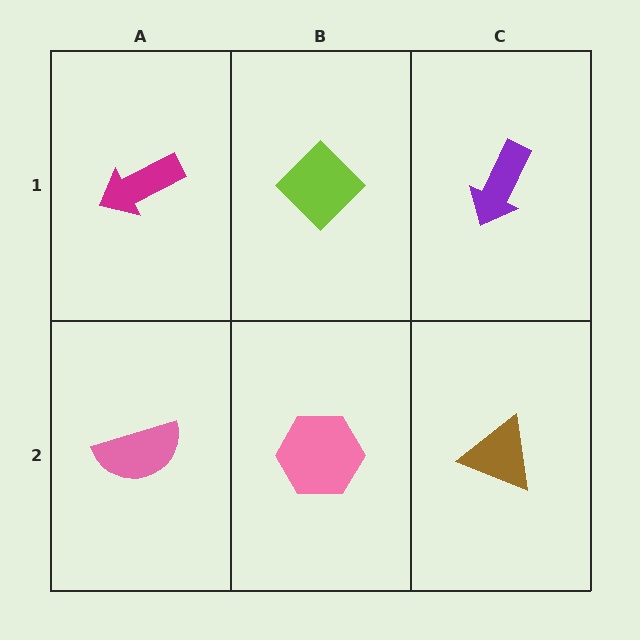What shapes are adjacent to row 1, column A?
A pink semicircle (row 2, column A), a lime diamond (row 1, column B).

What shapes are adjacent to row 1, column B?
A pink hexagon (row 2, column B), a magenta arrow (row 1, column A), a purple arrow (row 1, column C).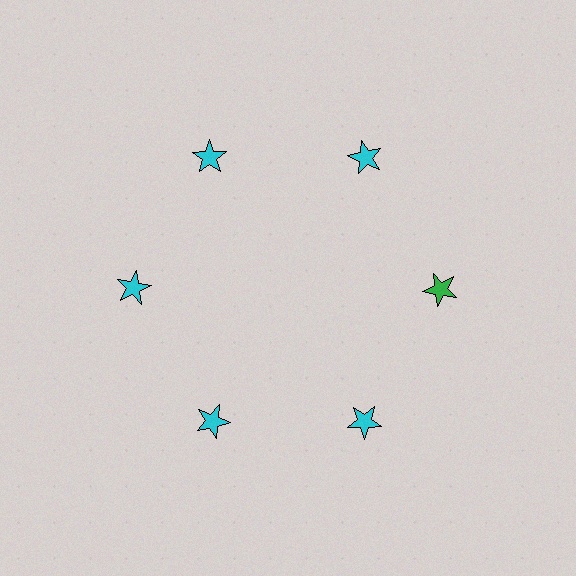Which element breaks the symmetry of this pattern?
The green star at roughly the 3 o'clock position breaks the symmetry. All other shapes are cyan stars.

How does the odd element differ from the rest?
It has a different color: green instead of cyan.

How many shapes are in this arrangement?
There are 6 shapes arranged in a ring pattern.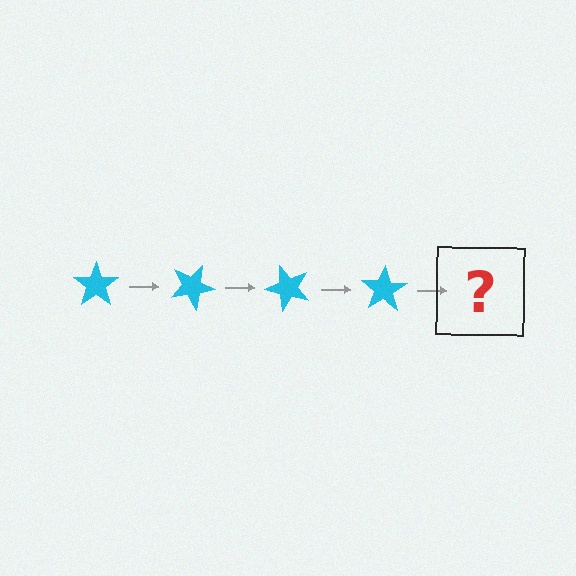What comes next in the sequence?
The next element should be a cyan star rotated 100 degrees.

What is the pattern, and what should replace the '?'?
The pattern is that the star rotates 25 degrees each step. The '?' should be a cyan star rotated 100 degrees.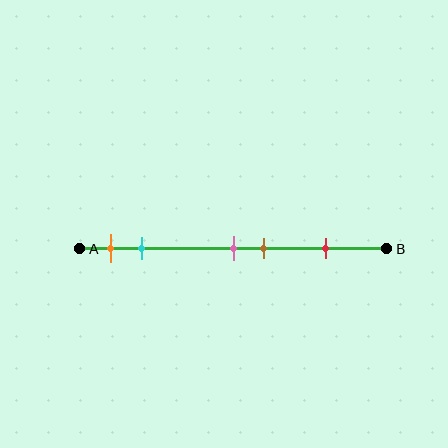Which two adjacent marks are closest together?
The pink and brown marks are the closest adjacent pair.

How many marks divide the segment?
There are 5 marks dividing the segment.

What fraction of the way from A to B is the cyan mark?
The cyan mark is approximately 20% (0.2) of the way from A to B.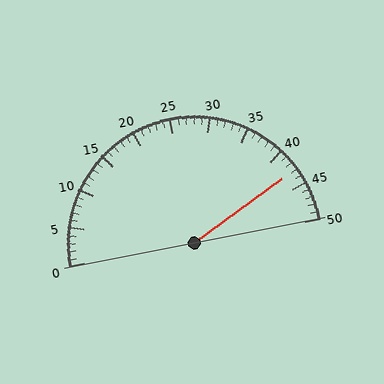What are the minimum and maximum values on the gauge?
The gauge ranges from 0 to 50.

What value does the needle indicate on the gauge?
The needle indicates approximately 43.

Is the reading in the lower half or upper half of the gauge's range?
The reading is in the upper half of the range (0 to 50).